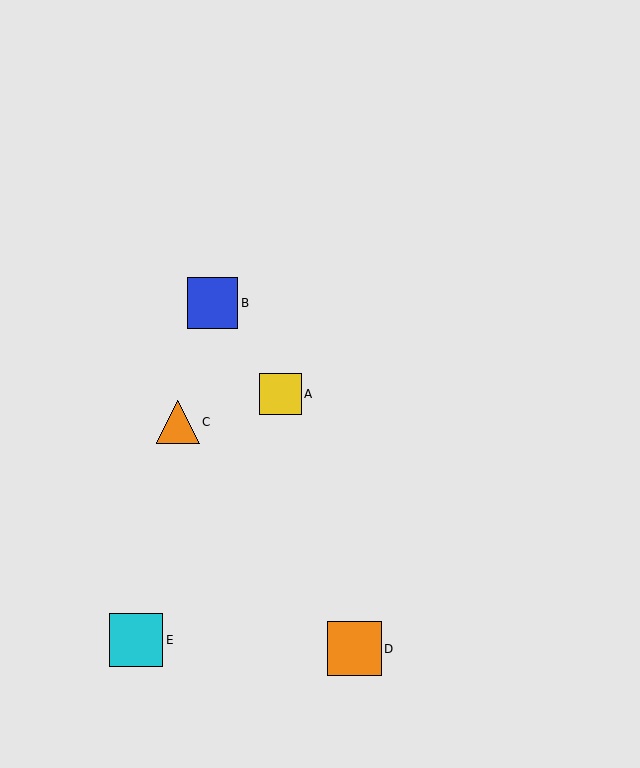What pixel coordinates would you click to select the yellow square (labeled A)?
Click at (280, 394) to select the yellow square A.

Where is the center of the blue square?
The center of the blue square is at (213, 303).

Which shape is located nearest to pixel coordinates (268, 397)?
The yellow square (labeled A) at (280, 394) is nearest to that location.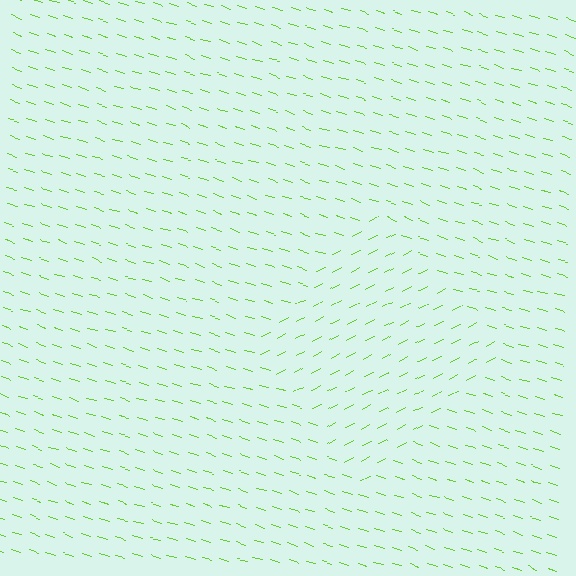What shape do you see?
I see a diamond.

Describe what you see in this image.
The image is filled with small lime line segments. A diamond region in the image has lines oriented differently from the surrounding lines, creating a visible texture boundary.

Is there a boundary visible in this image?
Yes, there is a texture boundary formed by a change in line orientation.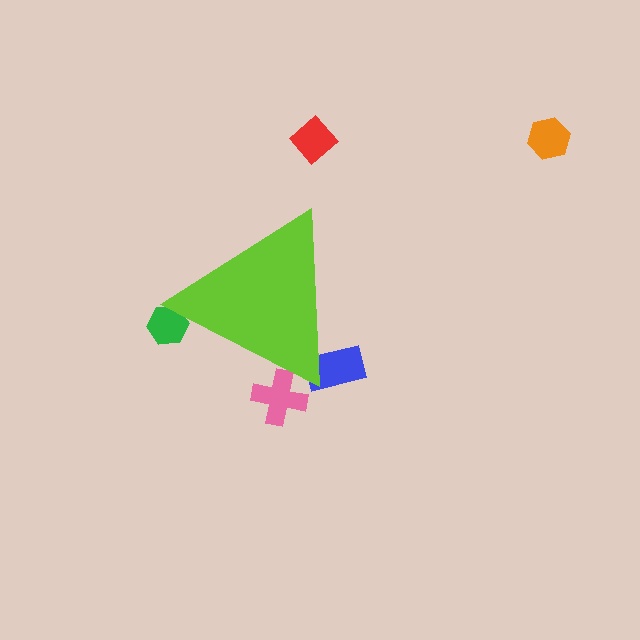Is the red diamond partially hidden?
No, the red diamond is fully visible.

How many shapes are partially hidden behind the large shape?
3 shapes are partially hidden.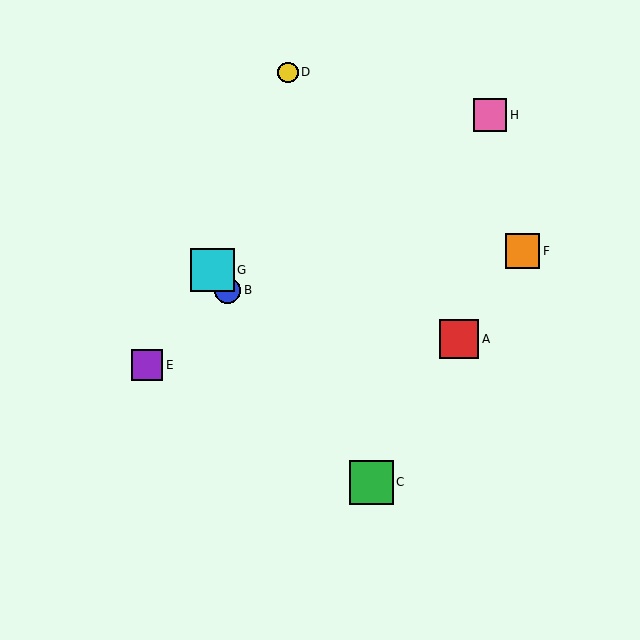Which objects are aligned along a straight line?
Objects B, C, G are aligned along a straight line.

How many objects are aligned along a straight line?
3 objects (B, C, G) are aligned along a straight line.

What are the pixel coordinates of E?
Object E is at (147, 365).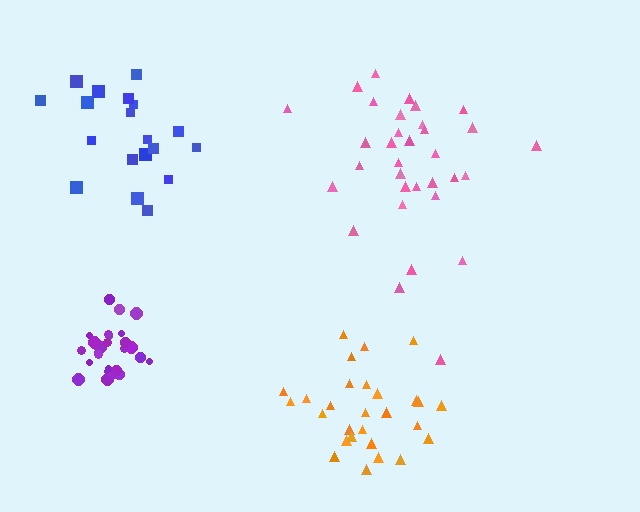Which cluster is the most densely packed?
Purple.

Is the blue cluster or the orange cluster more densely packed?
Orange.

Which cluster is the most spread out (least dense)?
Pink.